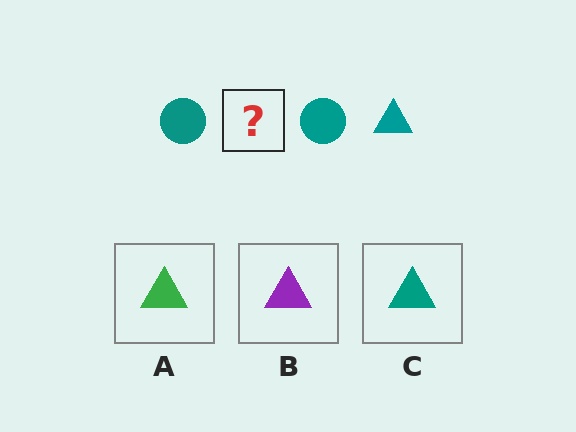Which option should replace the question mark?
Option C.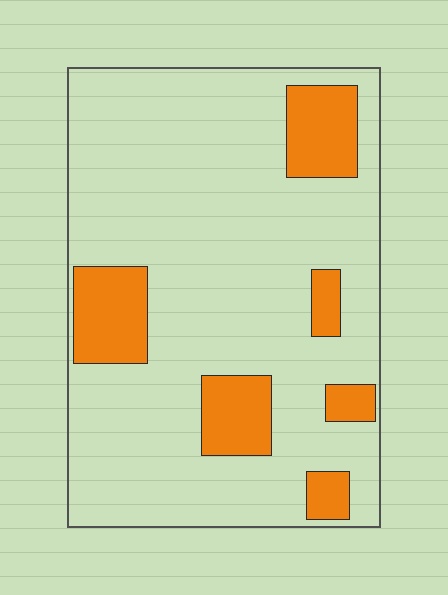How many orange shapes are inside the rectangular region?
6.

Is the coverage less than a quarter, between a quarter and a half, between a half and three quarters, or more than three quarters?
Less than a quarter.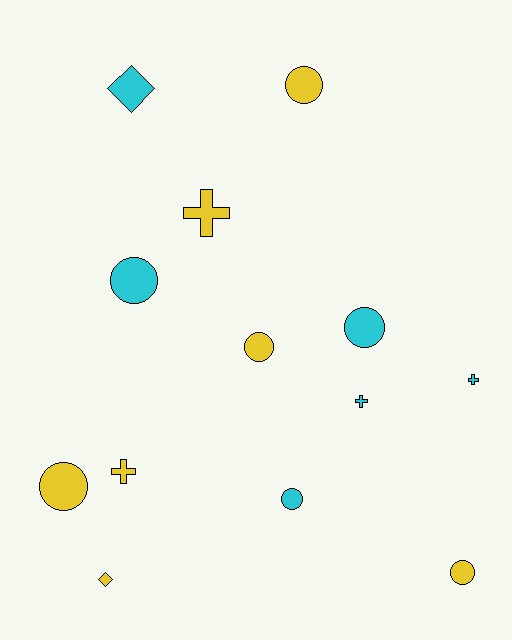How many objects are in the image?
There are 13 objects.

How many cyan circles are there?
There are 3 cyan circles.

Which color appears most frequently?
Yellow, with 7 objects.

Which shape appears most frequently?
Circle, with 7 objects.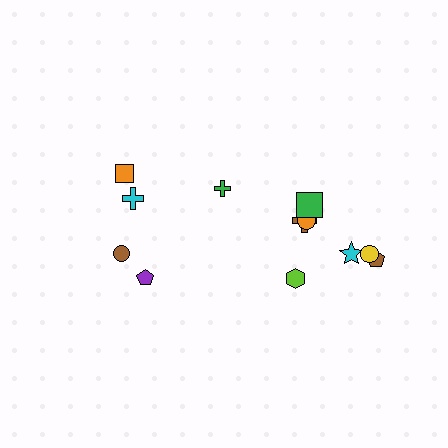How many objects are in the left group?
There are 4 objects.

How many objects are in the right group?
There are 8 objects.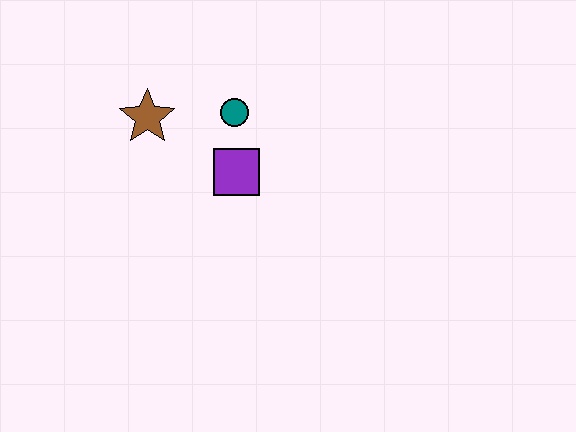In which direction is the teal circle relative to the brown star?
The teal circle is to the right of the brown star.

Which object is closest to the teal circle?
The purple square is closest to the teal circle.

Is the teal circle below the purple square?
No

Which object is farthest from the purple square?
The brown star is farthest from the purple square.